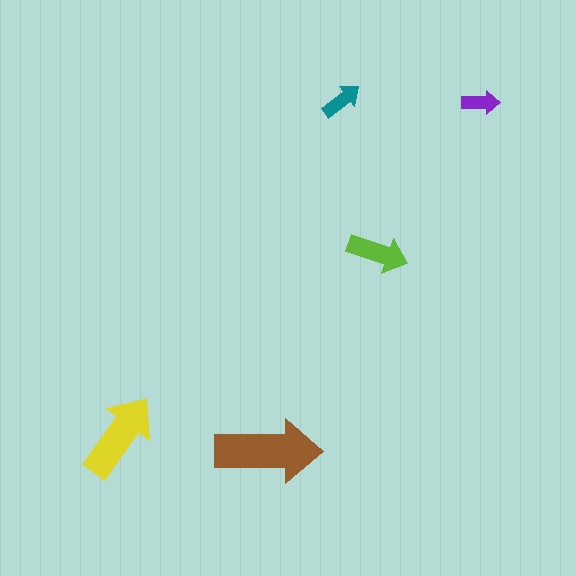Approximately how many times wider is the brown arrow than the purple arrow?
About 3 times wider.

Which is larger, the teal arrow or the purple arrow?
The teal one.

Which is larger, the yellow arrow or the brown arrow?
The brown one.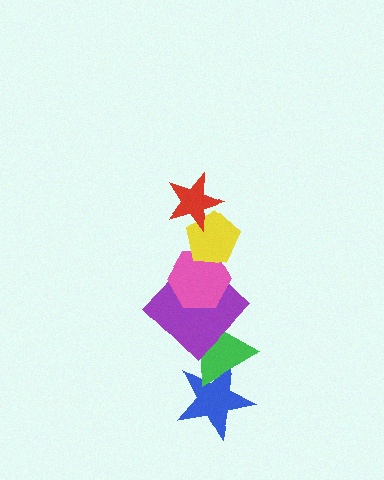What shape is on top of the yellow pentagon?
The red star is on top of the yellow pentagon.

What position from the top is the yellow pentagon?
The yellow pentagon is 2nd from the top.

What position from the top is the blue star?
The blue star is 6th from the top.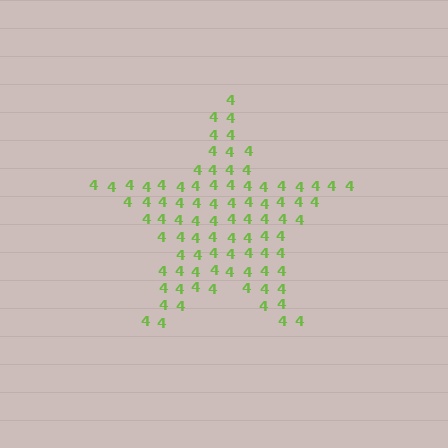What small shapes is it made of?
It is made of small digit 4's.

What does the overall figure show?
The overall figure shows a star.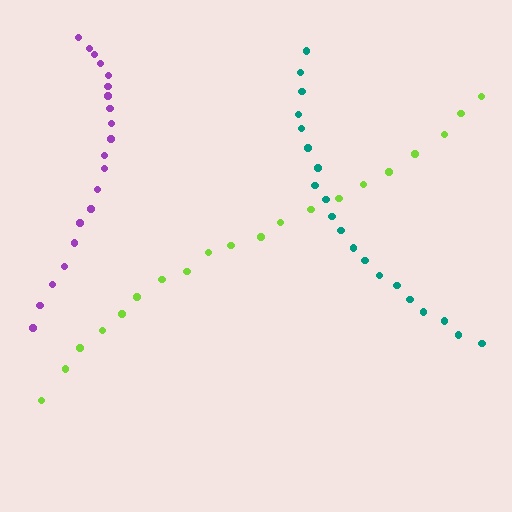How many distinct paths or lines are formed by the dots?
There are 3 distinct paths.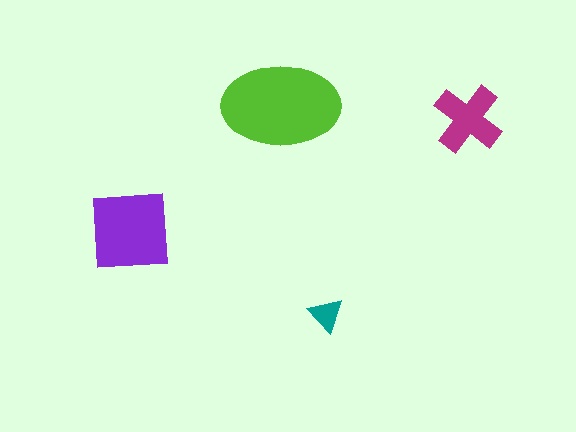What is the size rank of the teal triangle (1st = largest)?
4th.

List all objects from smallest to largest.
The teal triangle, the magenta cross, the purple square, the lime ellipse.